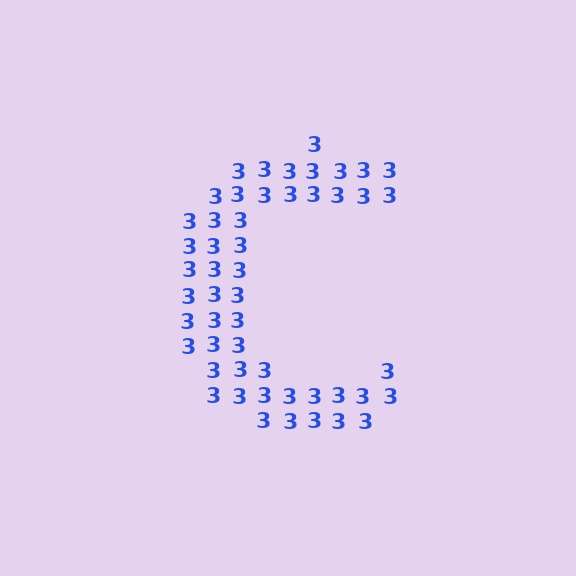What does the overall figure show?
The overall figure shows the letter C.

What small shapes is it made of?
It is made of small digit 3's.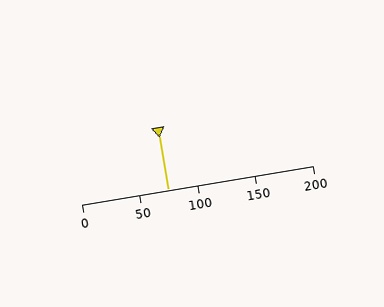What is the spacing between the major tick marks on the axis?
The major ticks are spaced 50 apart.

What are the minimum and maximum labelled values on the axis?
The axis runs from 0 to 200.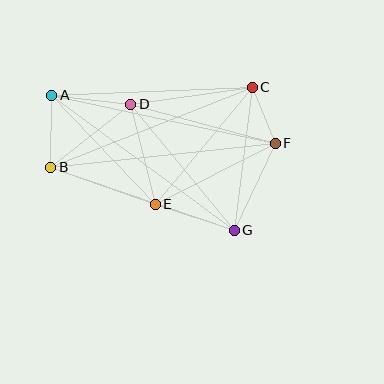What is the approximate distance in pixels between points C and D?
The distance between C and D is approximately 123 pixels.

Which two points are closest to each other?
Points C and F are closest to each other.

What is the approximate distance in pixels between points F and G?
The distance between F and G is approximately 96 pixels.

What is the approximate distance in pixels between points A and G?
The distance between A and G is approximately 227 pixels.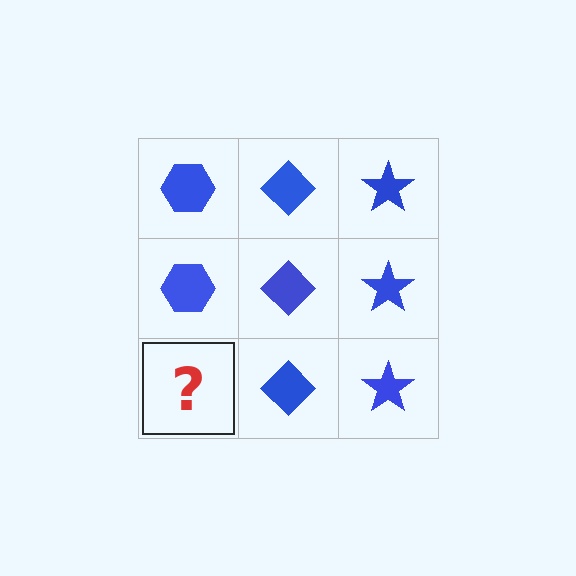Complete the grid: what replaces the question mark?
The question mark should be replaced with a blue hexagon.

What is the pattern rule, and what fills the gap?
The rule is that each column has a consistent shape. The gap should be filled with a blue hexagon.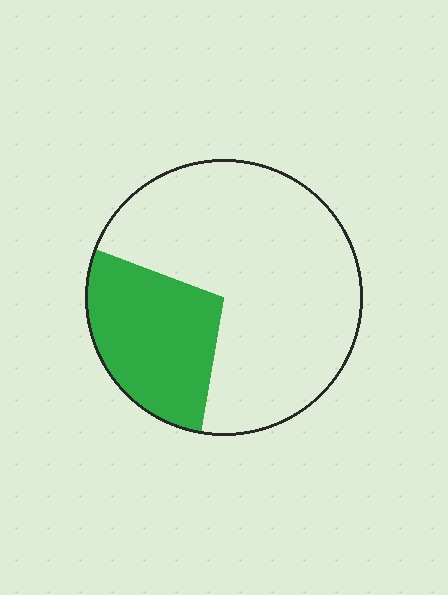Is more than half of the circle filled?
No.